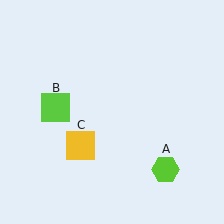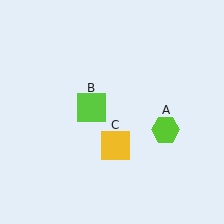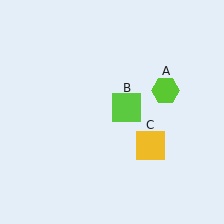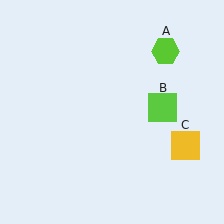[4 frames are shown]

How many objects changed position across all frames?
3 objects changed position: lime hexagon (object A), lime square (object B), yellow square (object C).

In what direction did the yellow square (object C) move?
The yellow square (object C) moved right.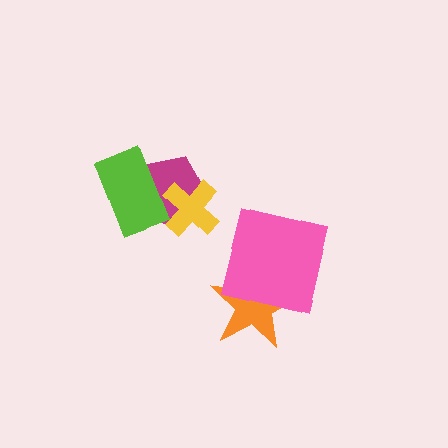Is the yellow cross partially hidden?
Yes, it is partially covered by another shape.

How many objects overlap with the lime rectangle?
2 objects overlap with the lime rectangle.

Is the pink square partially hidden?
No, no other shape covers it.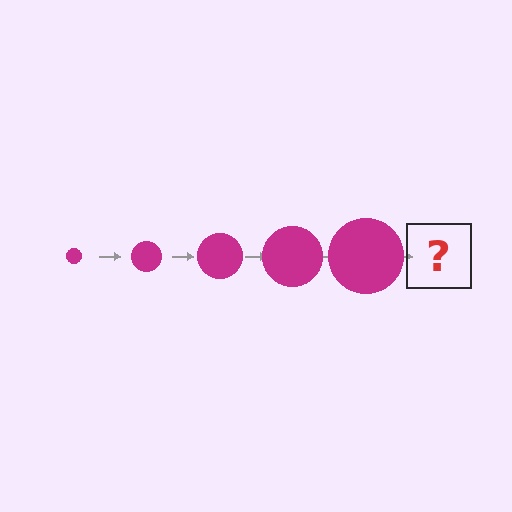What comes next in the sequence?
The next element should be a magenta circle, larger than the previous one.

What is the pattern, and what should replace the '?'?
The pattern is that the circle gets progressively larger each step. The '?' should be a magenta circle, larger than the previous one.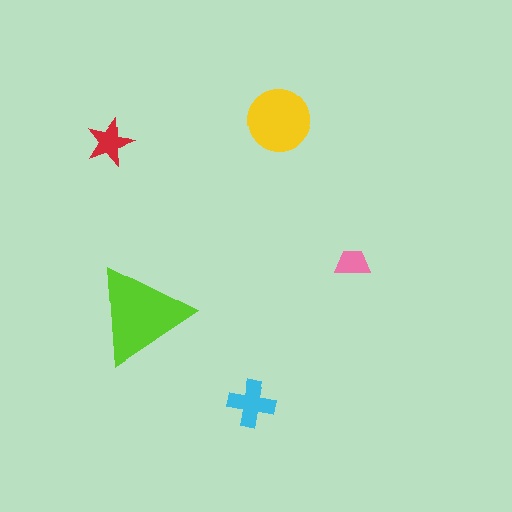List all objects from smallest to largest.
The pink trapezoid, the red star, the cyan cross, the yellow circle, the lime triangle.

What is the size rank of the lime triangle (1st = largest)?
1st.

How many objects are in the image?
There are 5 objects in the image.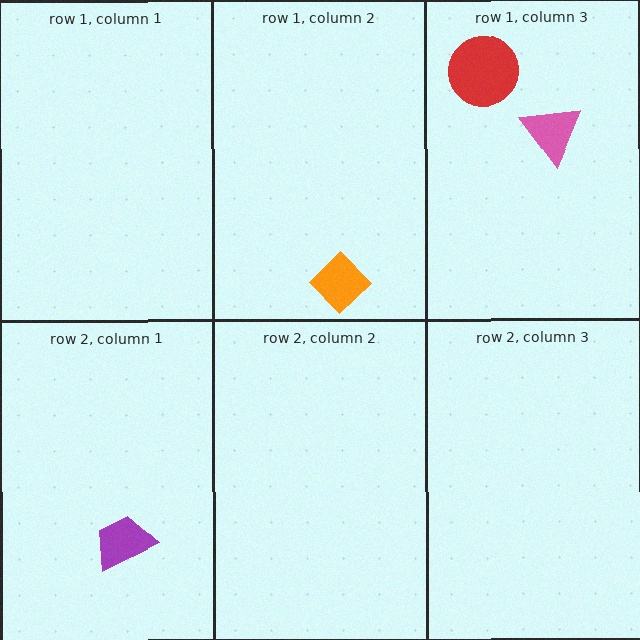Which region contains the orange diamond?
The row 1, column 2 region.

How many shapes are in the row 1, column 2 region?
1.